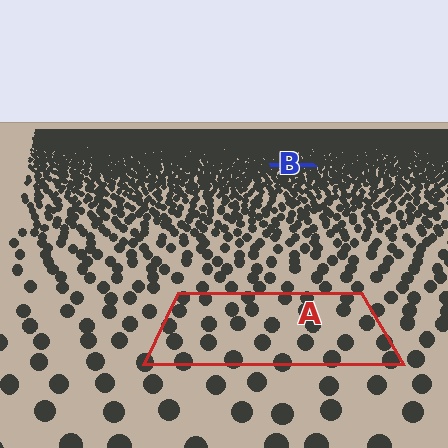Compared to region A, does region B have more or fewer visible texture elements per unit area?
Region B has more texture elements per unit area — they are packed more densely because it is farther away.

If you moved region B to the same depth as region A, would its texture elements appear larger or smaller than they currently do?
They would appear larger. At a closer depth, the same texture elements are projected at a bigger on-screen size.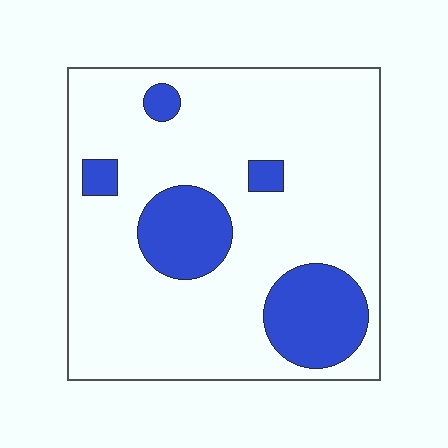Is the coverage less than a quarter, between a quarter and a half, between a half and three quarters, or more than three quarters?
Less than a quarter.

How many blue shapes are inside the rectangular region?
5.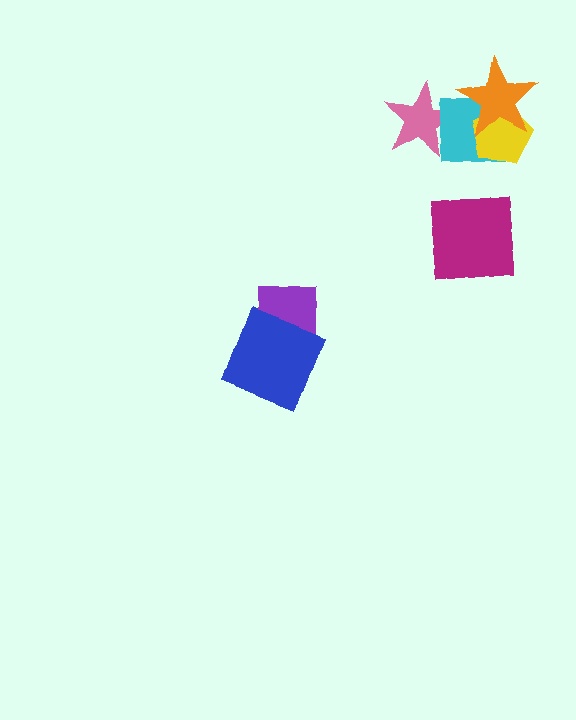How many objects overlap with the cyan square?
3 objects overlap with the cyan square.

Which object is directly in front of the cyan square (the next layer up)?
The yellow pentagon is directly in front of the cyan square.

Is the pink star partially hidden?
Yes, it is partially covered by another shape.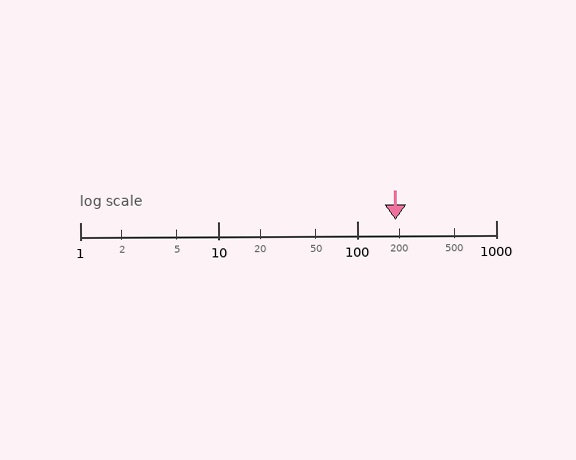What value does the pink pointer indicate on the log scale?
The pointer indicates approximately 190.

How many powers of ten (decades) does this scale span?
The scale spans 3 decades, from 1 to 1000.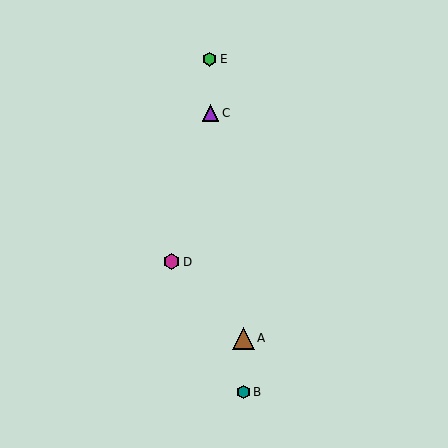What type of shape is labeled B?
Shape B is a teal hexagon.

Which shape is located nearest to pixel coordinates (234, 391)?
The teal hexagon (labeled B) at (243, 392) is nearest to that location.